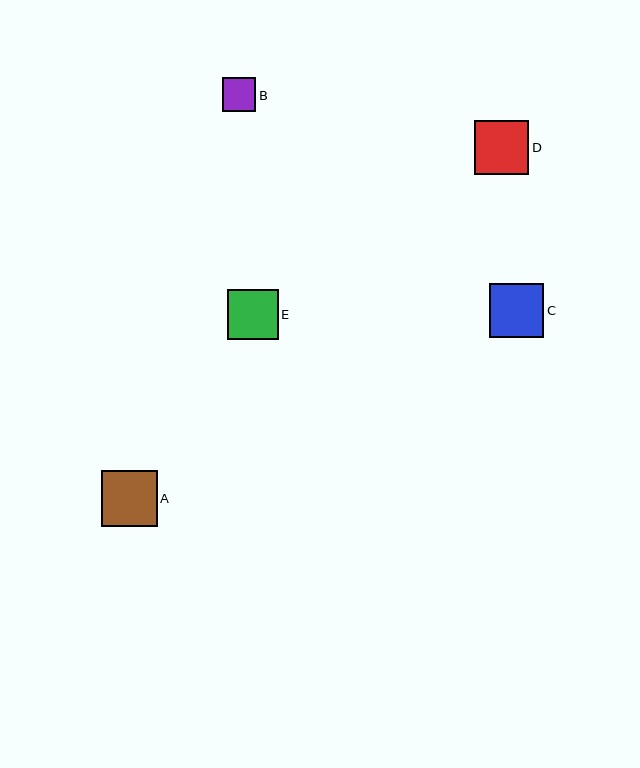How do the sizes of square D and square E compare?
Square D and square E are approximately the same size.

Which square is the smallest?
Square B is the smallest with a size of approximately 34 pixels.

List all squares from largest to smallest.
From largest to smallest: A, D, C, E, B.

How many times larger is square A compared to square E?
Square A is approximately 1.1 times the size of square E.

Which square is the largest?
Square A is the largest with a size of approximately 56 pixels.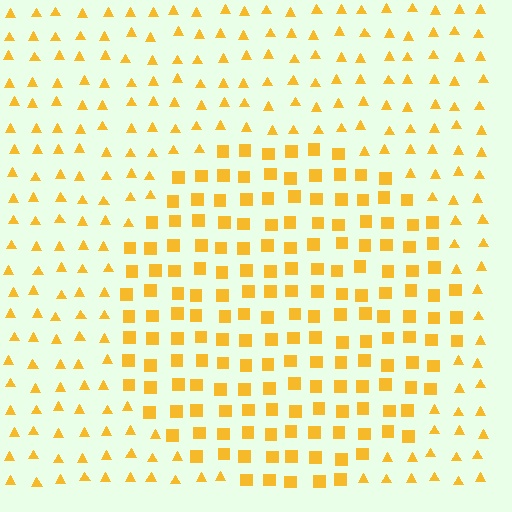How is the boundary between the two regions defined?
The boundary is defined by a change in element shape: squares inside vs. triangles outside. All elements share the same color and spacing.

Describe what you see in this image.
The image is filled with small yellow elements arranged in a uniform grid. A circle-shaped region contains squares, while the surrounding area contains triangles. The boundary is defined purely by the change in element shape.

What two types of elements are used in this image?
The image uses squares inside the circle region and triangles outside it.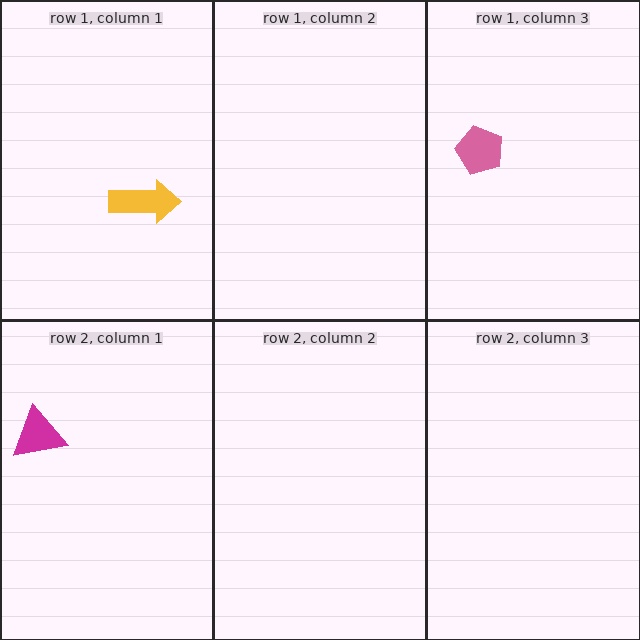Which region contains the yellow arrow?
The row 1, column 1 region.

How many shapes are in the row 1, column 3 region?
1.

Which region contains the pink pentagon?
The row 1, column 3 region.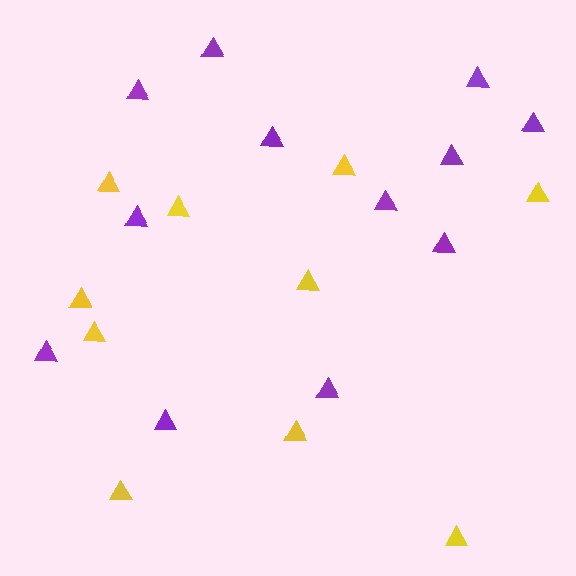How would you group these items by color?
There are 2 groups: one group of yellow triangles (10) and one group of purple triangles (12).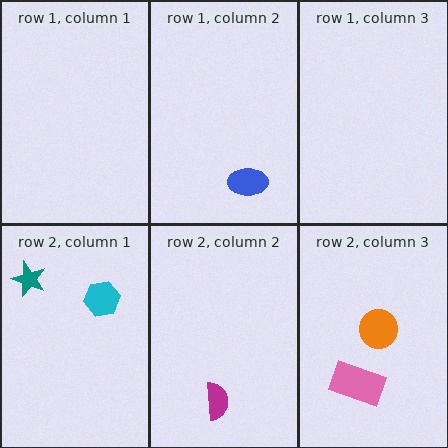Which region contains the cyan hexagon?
The row 2, column 1 region.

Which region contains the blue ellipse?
The row 1, column 2 region.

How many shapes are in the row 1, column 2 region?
1.